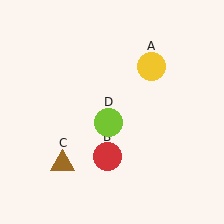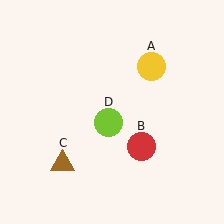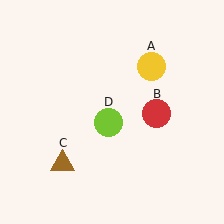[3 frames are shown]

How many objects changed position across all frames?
1 object changed position: red circle (object B).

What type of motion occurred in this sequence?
The red circle (object B) rotated counterclockwise around the center of the scene.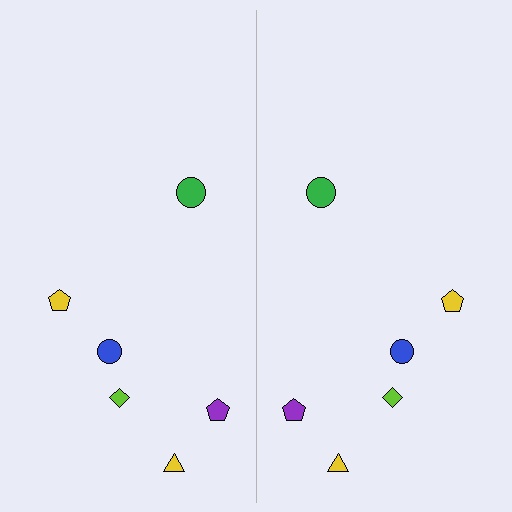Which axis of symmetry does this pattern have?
The pattern has a vertical axis of symmetry running through the center of the image.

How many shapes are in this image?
There are 12 shapes in this image.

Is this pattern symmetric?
Yes, this pattern has bilateral (reflection) symmetry.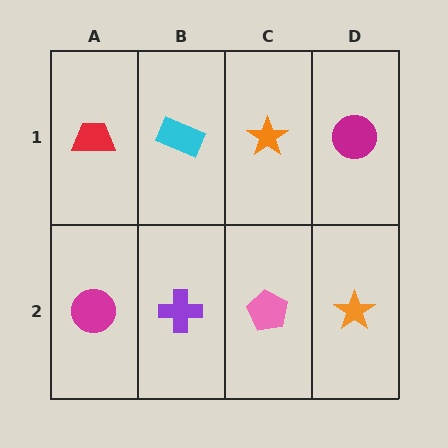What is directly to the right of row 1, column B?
An orange star.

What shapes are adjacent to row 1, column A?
A magenta circle (row 2, column A), a cyan rectangle (row 1, column B).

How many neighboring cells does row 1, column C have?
3.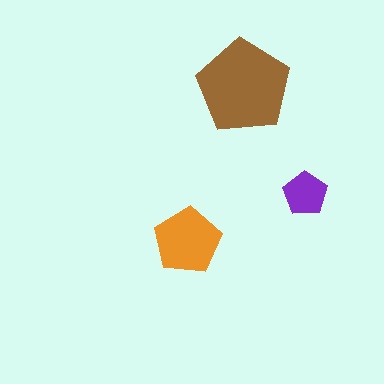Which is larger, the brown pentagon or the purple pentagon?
The brown one.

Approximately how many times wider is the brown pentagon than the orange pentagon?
About 1.5 times wider.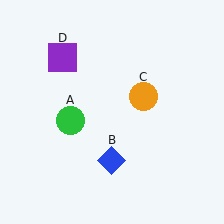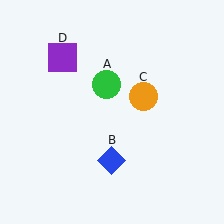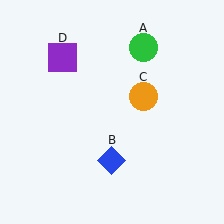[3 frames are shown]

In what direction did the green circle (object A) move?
The green circle (object A) moved up and to the right.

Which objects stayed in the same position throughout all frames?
Blue diamond (object B) and orange circle (object C) and purple square (object D) remained stationary.